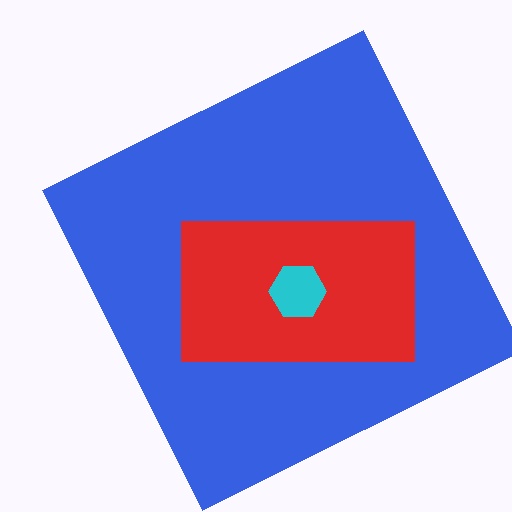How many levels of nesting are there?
3.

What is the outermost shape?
The blue square.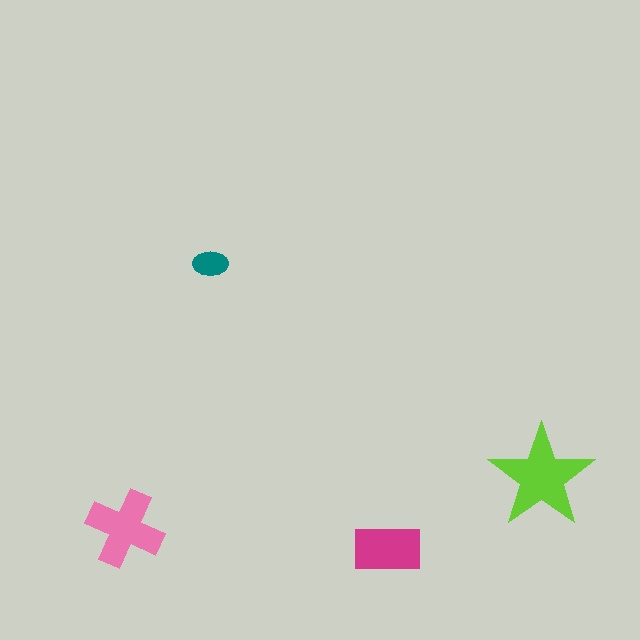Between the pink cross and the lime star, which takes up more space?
The lime star.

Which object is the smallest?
The teal ellipse.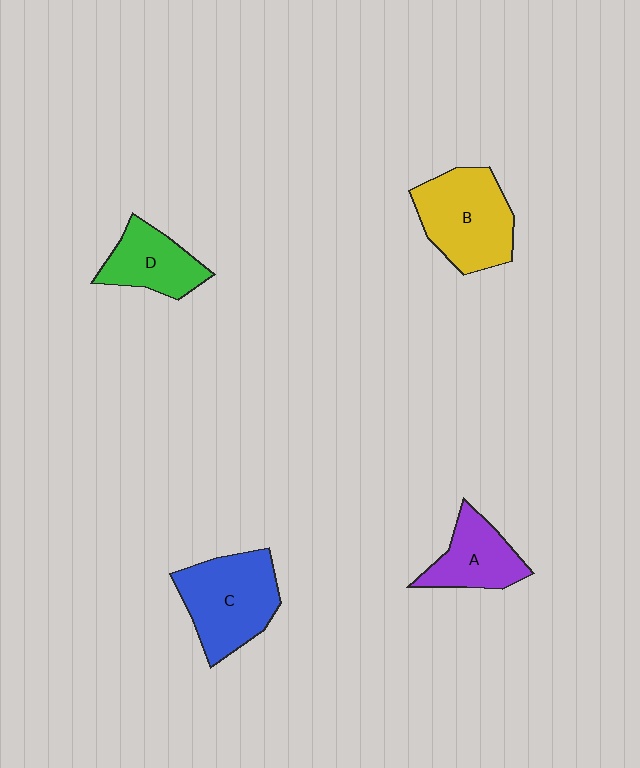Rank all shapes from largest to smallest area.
From largest to smallest: C (blue), B (yellow), D (green), A (purple).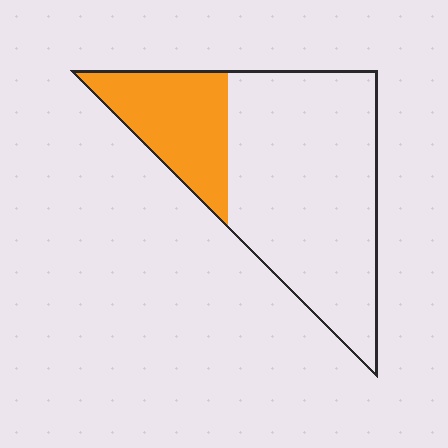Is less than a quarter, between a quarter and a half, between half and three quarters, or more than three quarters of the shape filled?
Between a quarter and a half.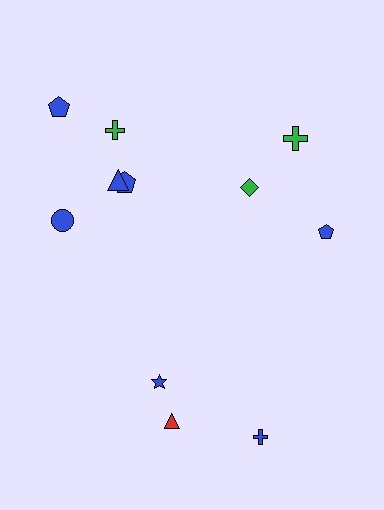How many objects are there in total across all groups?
There are 11 objects.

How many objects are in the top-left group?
There are 5 objects.